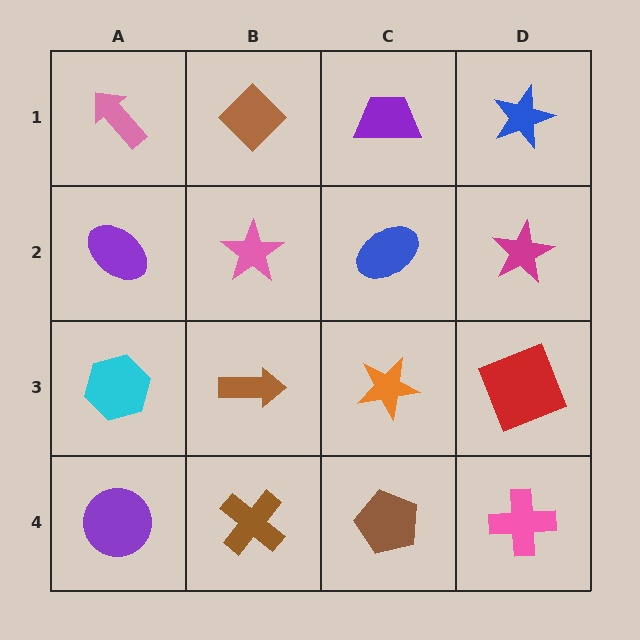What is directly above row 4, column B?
A brown arrow.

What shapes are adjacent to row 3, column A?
A purple ellipse (row 2, column A), a purple circle (row 4, column A), a brown arrow (row 3, column B).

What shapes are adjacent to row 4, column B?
A brown arrow (row 3, column B), a purple circle (row 4, column A), a brown pentagon (row 4, column C).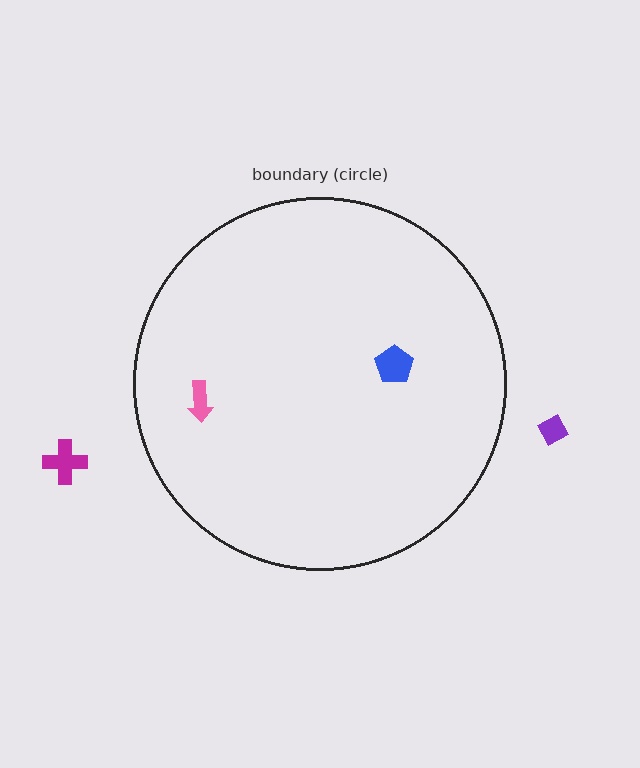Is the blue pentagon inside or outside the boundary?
Inside.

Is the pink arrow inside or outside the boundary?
Inside.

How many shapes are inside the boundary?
2 inside, 2 outside.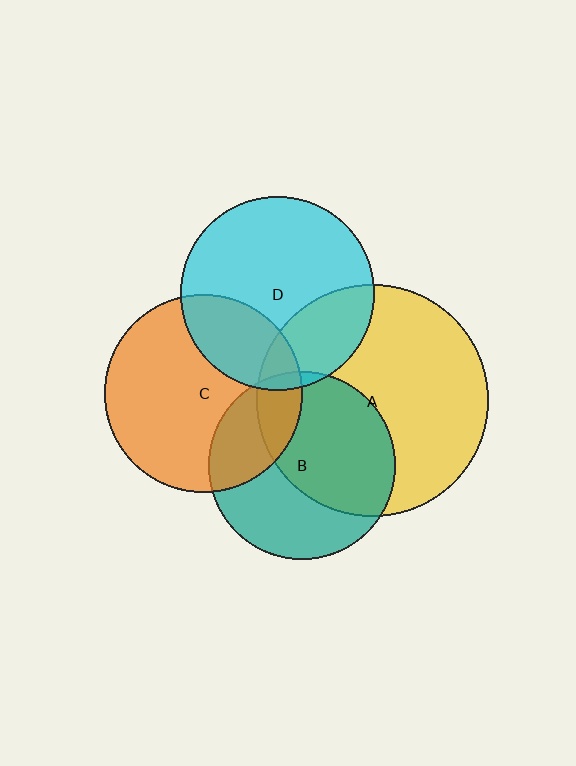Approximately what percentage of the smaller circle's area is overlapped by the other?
Approximately 25%.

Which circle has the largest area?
Circle A (yellow).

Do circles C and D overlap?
Yes.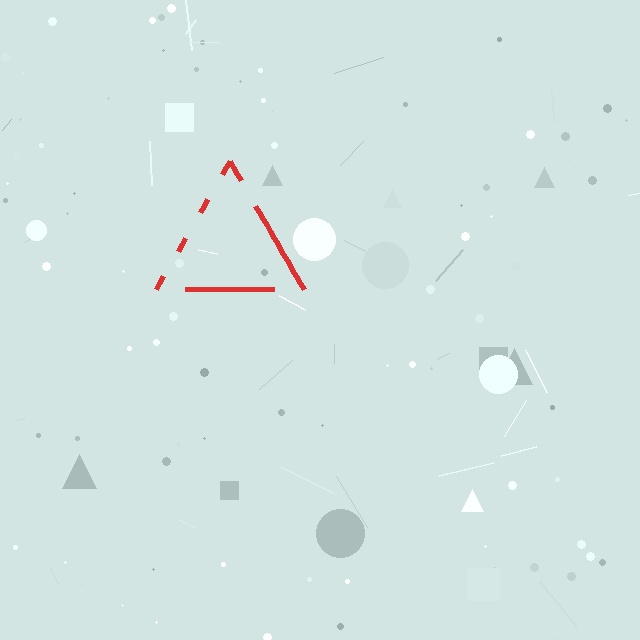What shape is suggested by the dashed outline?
The dashed outline suggests a triangle.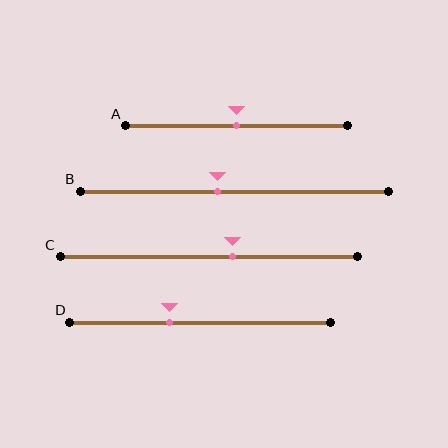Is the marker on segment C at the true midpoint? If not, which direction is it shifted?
No, the marker on segment C is shifted to the right by about 8% of the segment length.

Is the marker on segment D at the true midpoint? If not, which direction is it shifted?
No, the marker on segment D is shifted to the left by about 12% of the segment length.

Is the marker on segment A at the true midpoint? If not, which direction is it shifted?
Yes, the marker on segment A is at the true midpoint.